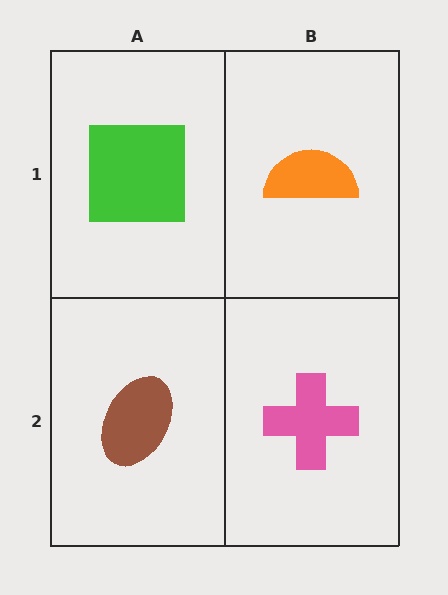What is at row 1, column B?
An orange semicircle.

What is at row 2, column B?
A pink cross.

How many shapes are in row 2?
2 shapes.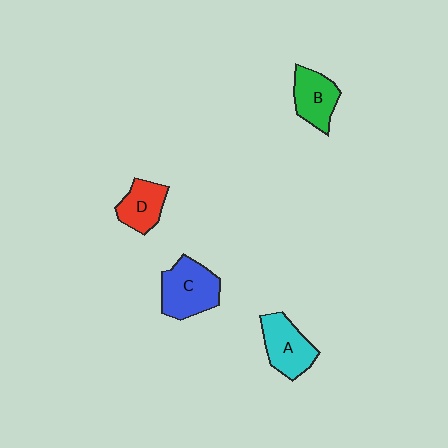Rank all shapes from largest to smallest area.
From largest to smallest: C (blue), A (cyan), B (green), D (red).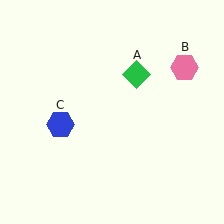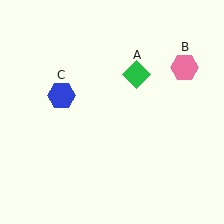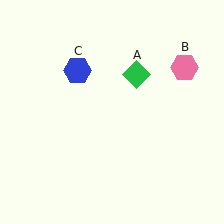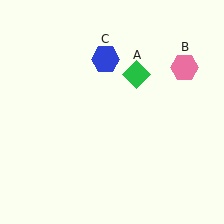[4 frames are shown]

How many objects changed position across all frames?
1 object changed position: blue hexagon (object C).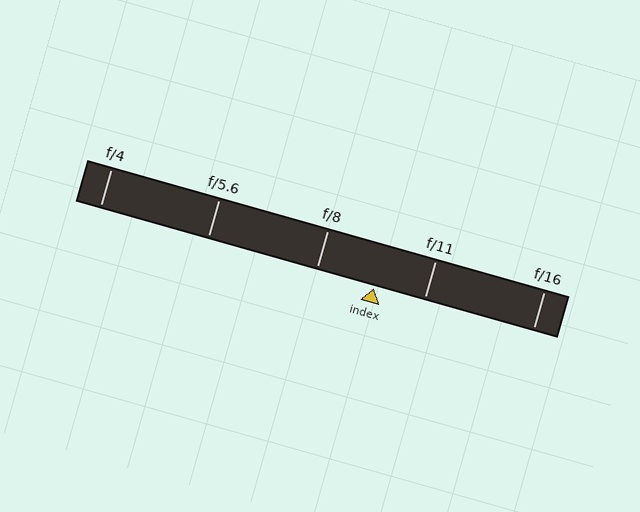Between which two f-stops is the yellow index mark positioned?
The index mark is between f/8 and f/11.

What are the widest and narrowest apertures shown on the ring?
The widest aperture shown is f/4 and the narrowest is f/16.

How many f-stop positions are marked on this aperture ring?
There are 5 f-stop positions marked.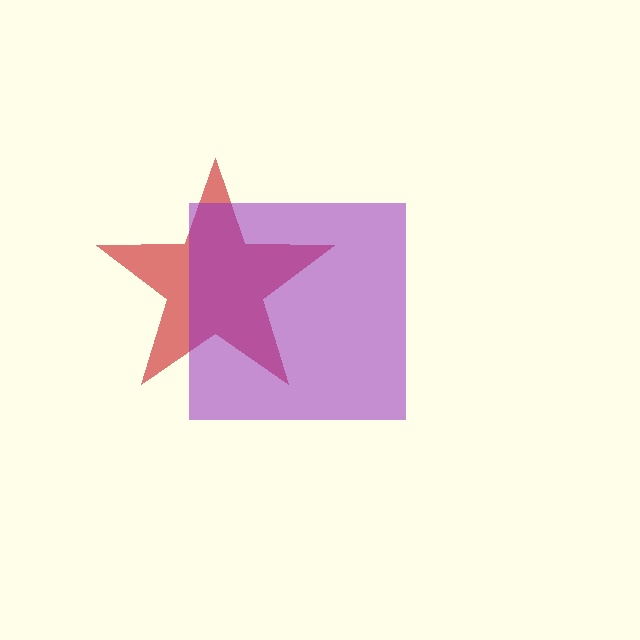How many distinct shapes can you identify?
There are 2 distinct shapes: a red star, a purple square.